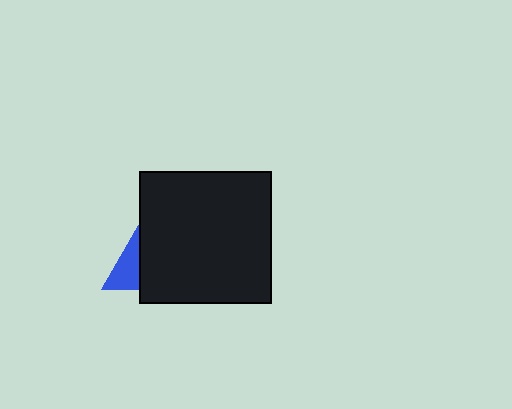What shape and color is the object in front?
The object in front is a black square.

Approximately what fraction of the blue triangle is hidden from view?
Roughly 64% of the blue triangle is hidden behind the black square.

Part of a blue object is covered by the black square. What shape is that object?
It is a triangle.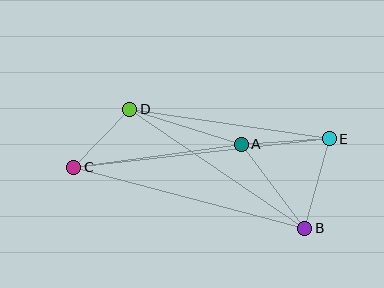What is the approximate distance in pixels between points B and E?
The distance between B and E is approximately 93 pixels.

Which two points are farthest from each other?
Points C and E are farthest from each other.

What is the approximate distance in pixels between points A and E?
The distance between A and E is approximately 88 pixels.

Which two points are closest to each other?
Points C and D are closest to each other.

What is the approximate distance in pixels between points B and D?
The distance between B and D is approximately 212 pixels.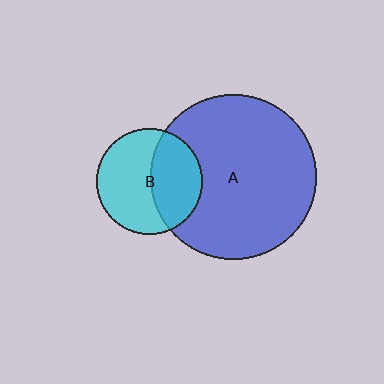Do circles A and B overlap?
Yes.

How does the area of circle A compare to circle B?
Approximately 2.5 times.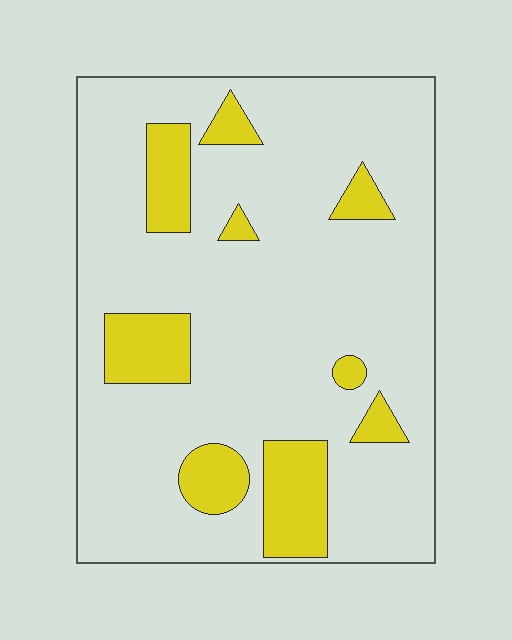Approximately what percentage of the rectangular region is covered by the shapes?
Approximately 15%.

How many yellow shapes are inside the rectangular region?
9.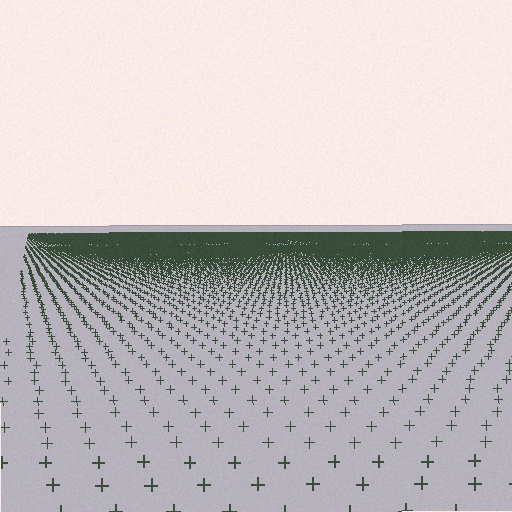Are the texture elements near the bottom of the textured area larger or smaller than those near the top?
Larger. Near the bottom, elements are closer to the viewer and appear at a bigger on-screen size.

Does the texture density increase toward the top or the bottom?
Density increases toward the top.